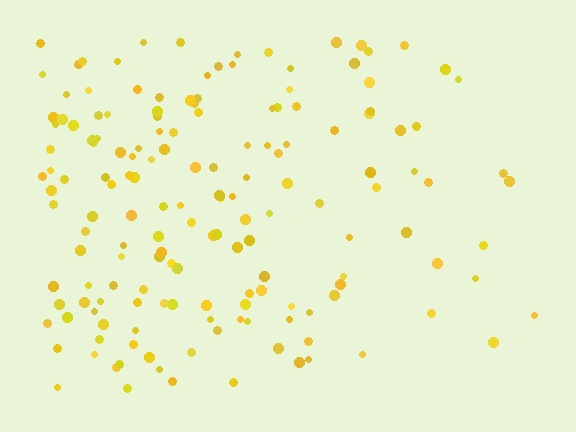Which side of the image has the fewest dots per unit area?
The right.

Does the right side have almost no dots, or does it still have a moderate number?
Still a moderate number, just noticeably fewer than the left.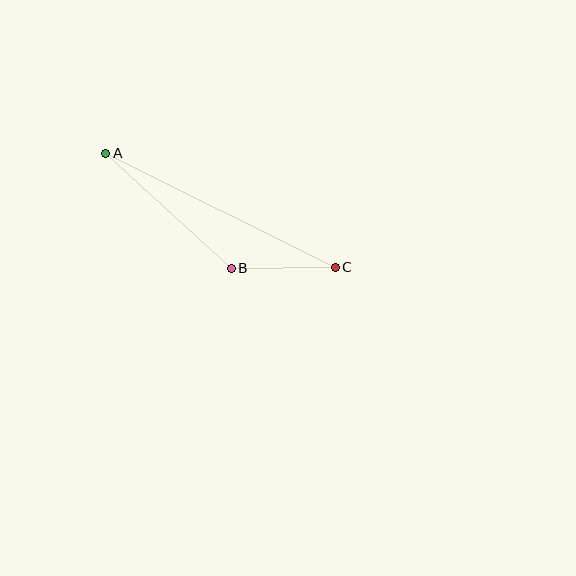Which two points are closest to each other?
Points B and C are closest to each other.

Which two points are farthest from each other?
Points A and C are farthest from each other.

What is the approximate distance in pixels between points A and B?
The distance between A and B is approximately 170 pixels.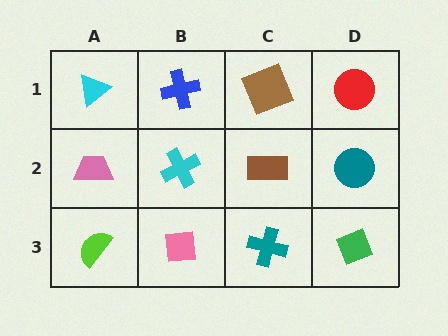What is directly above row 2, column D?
A red circle.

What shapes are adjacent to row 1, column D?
A teal circle (row 2, column D), a brown square (row 1, column C).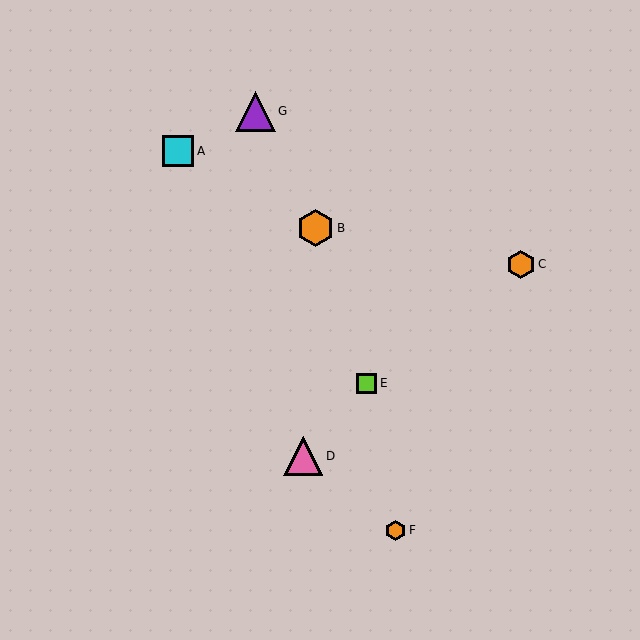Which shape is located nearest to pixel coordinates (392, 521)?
The orange hexagon (labeled F) at (395, 530) is nearest to that location.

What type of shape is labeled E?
Shape E is a lime square.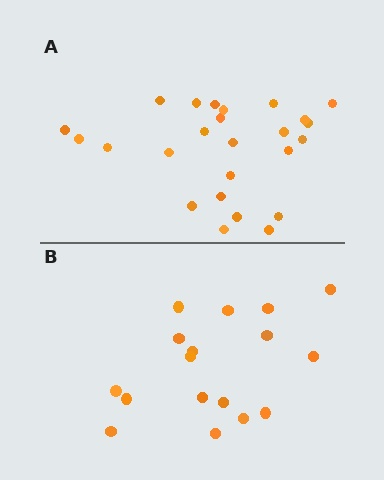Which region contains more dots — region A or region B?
Region A (the top region) has more dots.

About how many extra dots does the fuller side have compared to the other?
Region A has roughly 8 or so more dots than region B.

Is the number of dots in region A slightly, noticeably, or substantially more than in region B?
Region A has substantially more. The ratio is roughly 1.5 to 1.